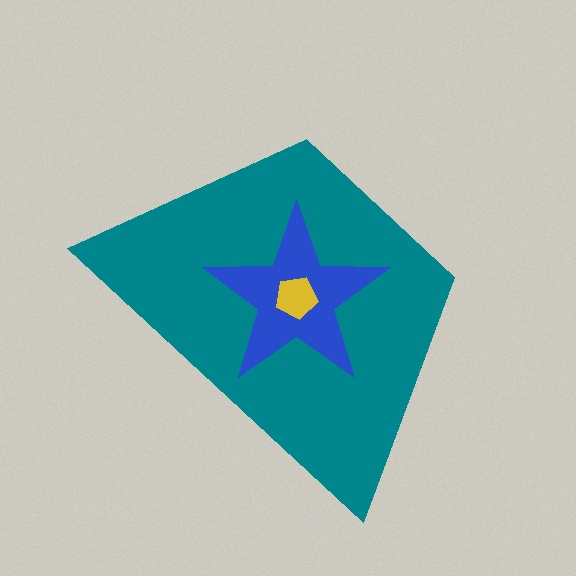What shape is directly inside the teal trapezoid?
The blue star.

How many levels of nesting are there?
3.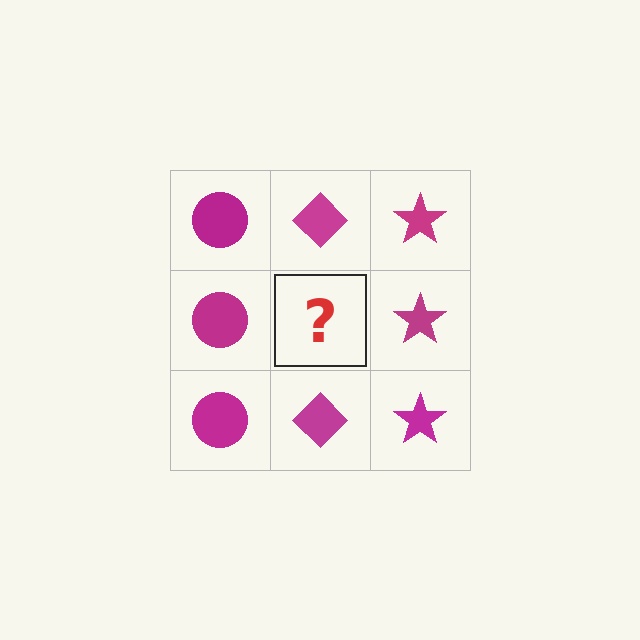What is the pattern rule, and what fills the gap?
The rule is that each column has a consistent shape. The gap should be filled with a magenta diamond.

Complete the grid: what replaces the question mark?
The question mark should be replaced with a magenta diamond.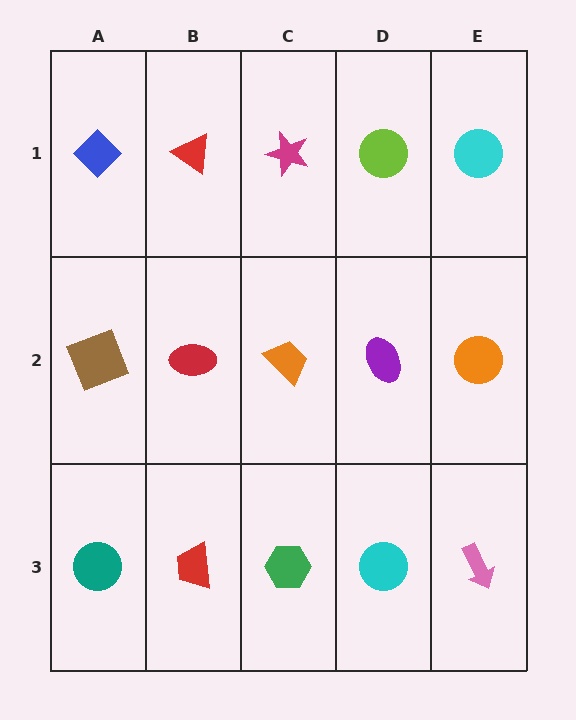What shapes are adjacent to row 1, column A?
A brown square (row 2, column A), a red triangle (row 1, column B).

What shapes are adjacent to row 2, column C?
A magenta star (row 1, column C), a green hexagon (row 3, column C), a red ellipse (row 2, column B), a purple ellipse (row 2, column D).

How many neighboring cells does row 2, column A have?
3.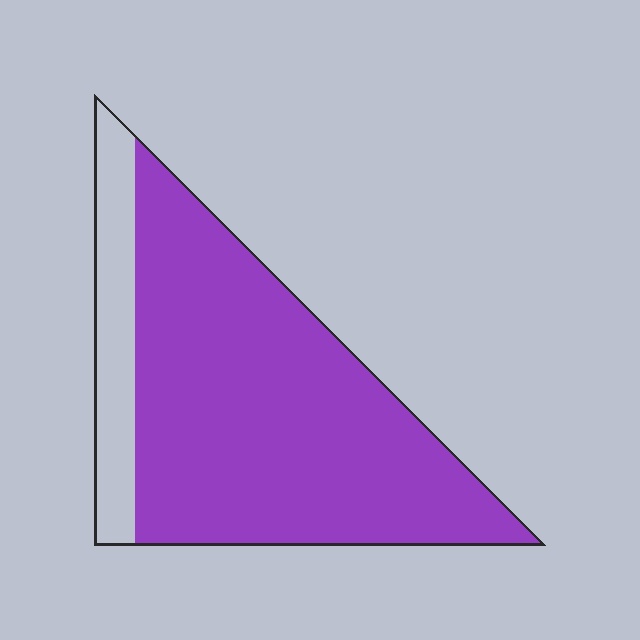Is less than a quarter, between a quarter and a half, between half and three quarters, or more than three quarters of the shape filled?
More than three quarters.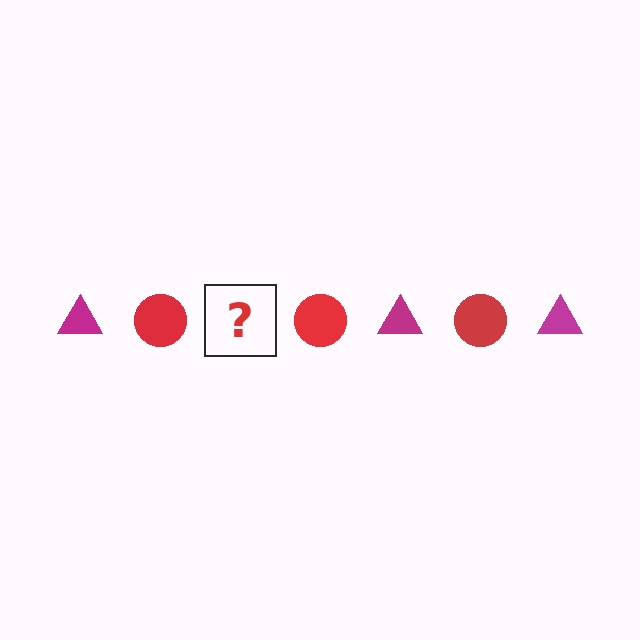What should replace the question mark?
The question mark should be replaced with a magenta triangle.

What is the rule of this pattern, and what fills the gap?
The rule is that the pattern alternates between magenta triangle and red circle. The gap should be filled with a magenta triangle.